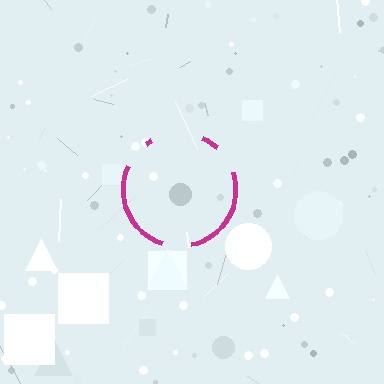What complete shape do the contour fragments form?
The contour fragments form a circle.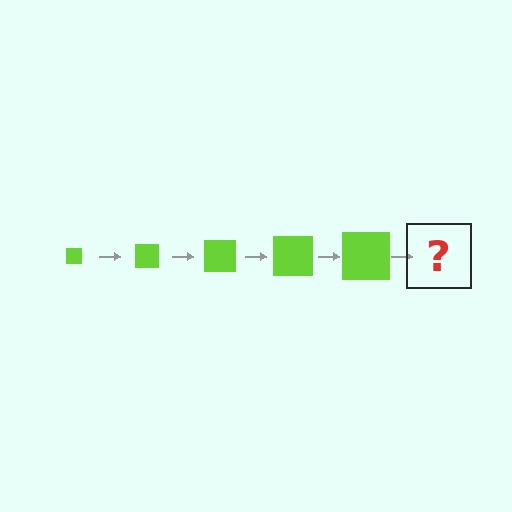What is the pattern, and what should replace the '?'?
The pattern is that the square gets progressively larger each step. The '?' should be a lime square, larger than the previous one.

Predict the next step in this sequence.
The next step is a lime square, larger than the previous one.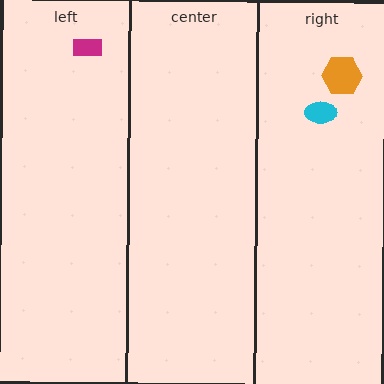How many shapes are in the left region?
1.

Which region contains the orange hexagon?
The right region.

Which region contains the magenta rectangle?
The left region.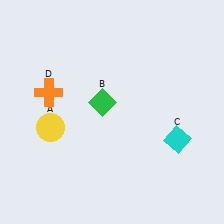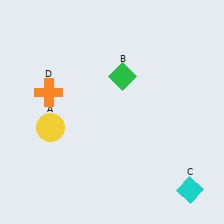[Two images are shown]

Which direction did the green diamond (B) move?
The green diamond (B) moved up.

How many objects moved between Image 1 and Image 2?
2 objects moved between the two images.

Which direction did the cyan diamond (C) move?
The cyan diamond (C) moved down.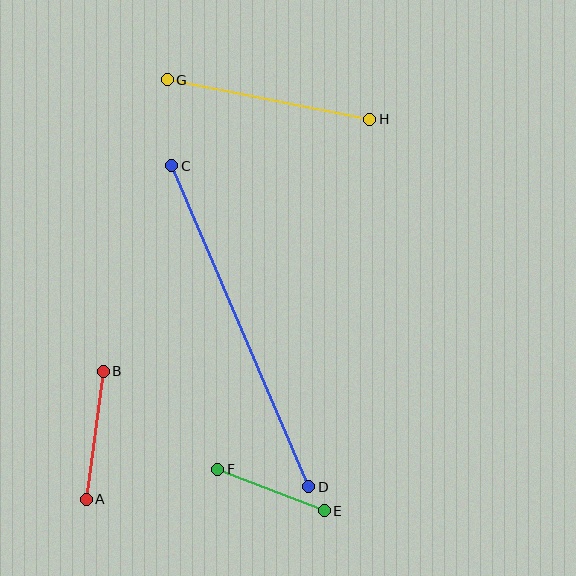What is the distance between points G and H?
The distance is approximately 206 pixels.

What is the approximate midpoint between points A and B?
The midpoint is at approximately (95, 435) pixels.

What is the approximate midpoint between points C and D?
The midpoint is at approximately (240, 326) pixels.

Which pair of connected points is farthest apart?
Points C and D are farthest apart.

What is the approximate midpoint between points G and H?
The midpoint is at approximately (268, 100) pixels.